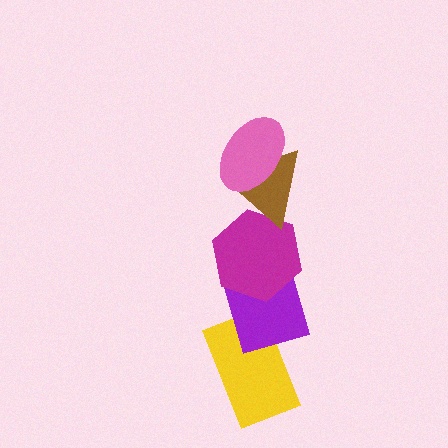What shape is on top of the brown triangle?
The pink ellipse is on top of the brown triangle.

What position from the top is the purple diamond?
The purple diamond is 4th from the top.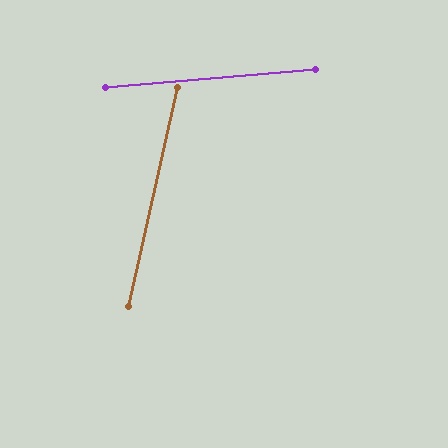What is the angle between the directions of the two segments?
Approximately 73 degrees.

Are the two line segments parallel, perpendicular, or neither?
Neither parallel nor perpendicular — they differ by about 73°.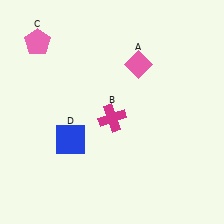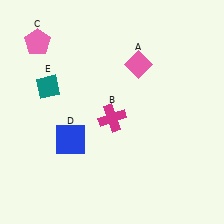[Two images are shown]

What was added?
A teal diamond (E) was added in Image 2.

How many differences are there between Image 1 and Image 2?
There is 1 difference between the two images.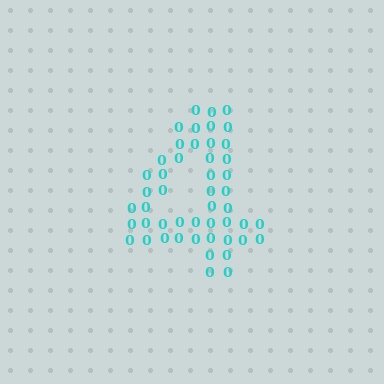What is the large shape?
The large shape is the digit 4.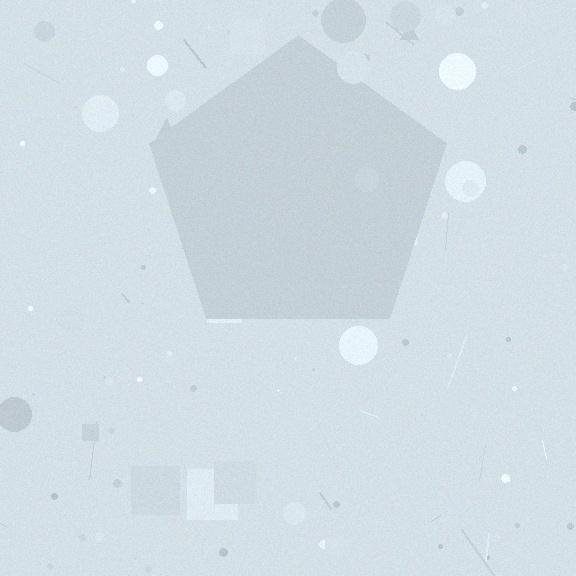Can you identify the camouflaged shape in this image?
The camouflaged shape is a pentagon.